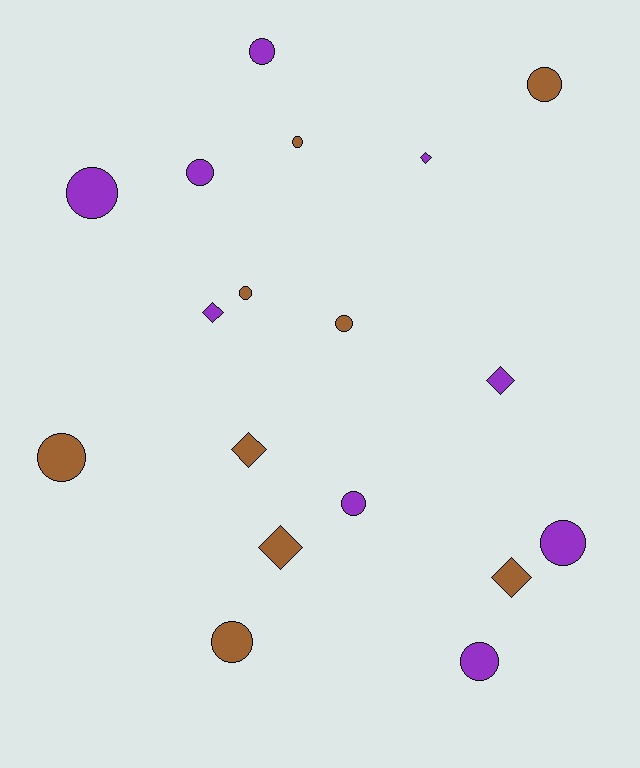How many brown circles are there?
There are 6 brown circles.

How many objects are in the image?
There are 18 objects.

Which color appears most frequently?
Brown, with 9 objects.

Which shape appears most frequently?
Circle, with 12 objects.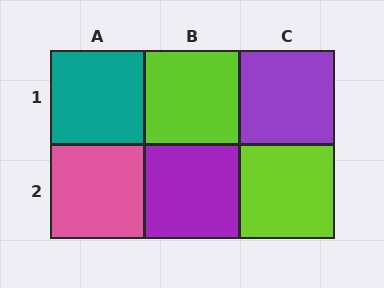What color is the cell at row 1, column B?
Lime.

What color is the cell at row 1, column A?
Teal.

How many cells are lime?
2 cells are lime.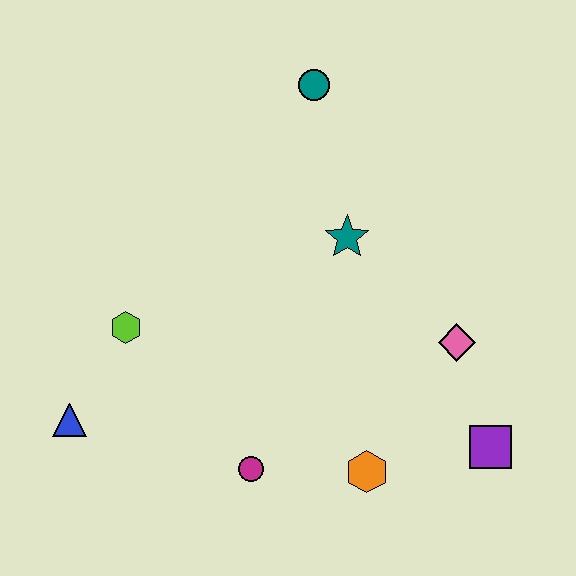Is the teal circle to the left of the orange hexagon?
Yes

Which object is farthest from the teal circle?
The blue triangle is farthest from the teal circle.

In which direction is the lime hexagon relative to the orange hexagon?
The lime hexagon is to the left of the orange hexagon.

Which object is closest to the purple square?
The pink diamond is closest to the purple square.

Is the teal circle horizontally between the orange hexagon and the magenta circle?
Yes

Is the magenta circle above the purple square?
No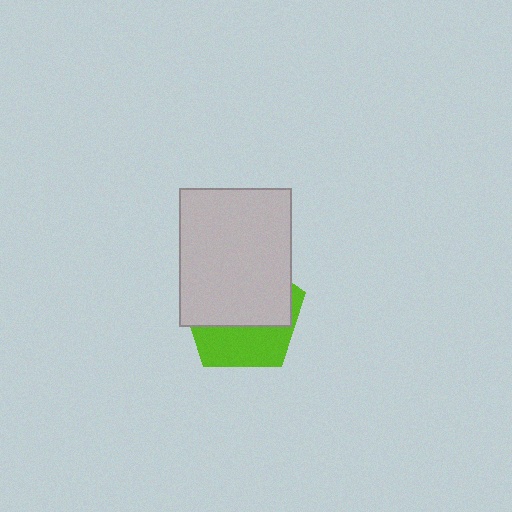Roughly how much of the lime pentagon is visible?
A small part of it is visible (roughly 38%).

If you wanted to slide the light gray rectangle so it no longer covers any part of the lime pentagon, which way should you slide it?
Slide it up — that is the most direct way to separate the two shapes.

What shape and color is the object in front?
The object in front is a light gray rectangle.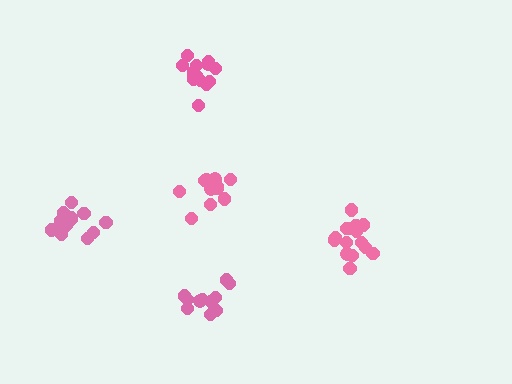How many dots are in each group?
Group 1: 14 dots, Group 2: 15 dots, Group 3: 15 dots, Group 4: 14 dots, Group 5: 11 dots (69 total).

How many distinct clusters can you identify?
There are 5 distinct clusters.